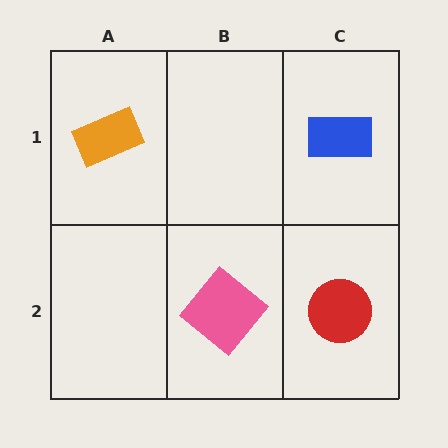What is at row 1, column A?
An orange rectangle.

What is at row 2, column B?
A pink diamond.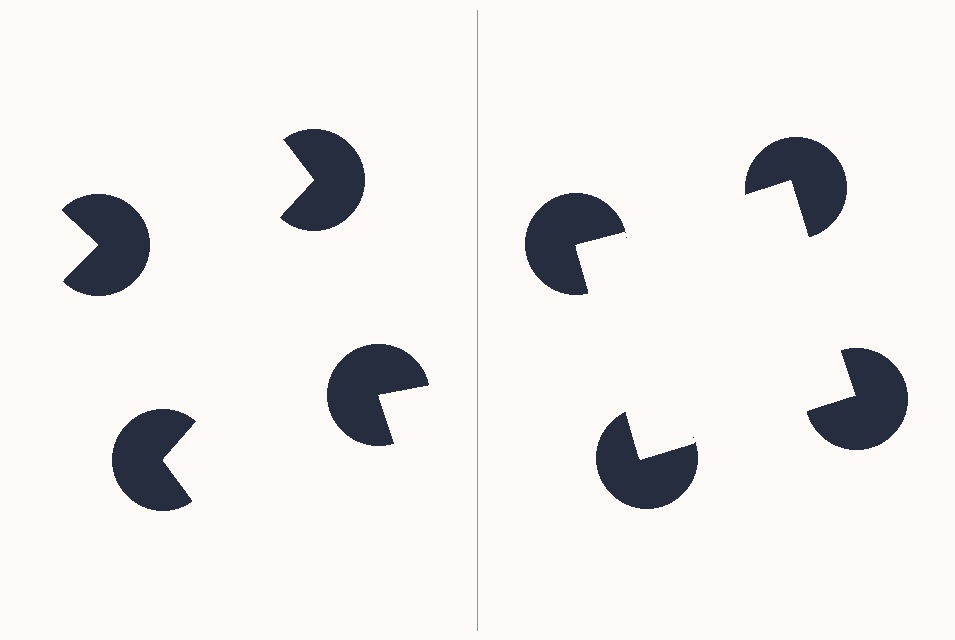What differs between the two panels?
The pac-man discs are positioned identically on both sides; only the wedge orientations differ. On the right they align to a square; on the left they are misaligned.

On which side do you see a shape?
An illusory square appears on the right side. On the left side the wedge cuts are rotated, so no coherent shape forms.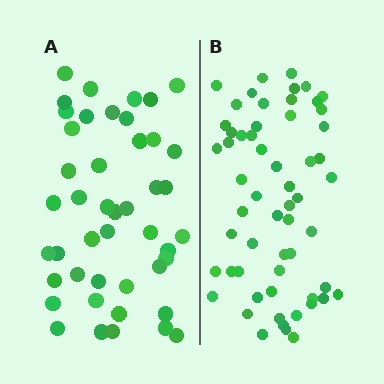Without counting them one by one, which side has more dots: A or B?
Region B (the right region) has more dots.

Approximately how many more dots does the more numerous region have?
Region B has approximately 15 more dots than region A.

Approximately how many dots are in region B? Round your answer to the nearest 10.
About 60 dots. (The exact count is 58, which rounds to 60.)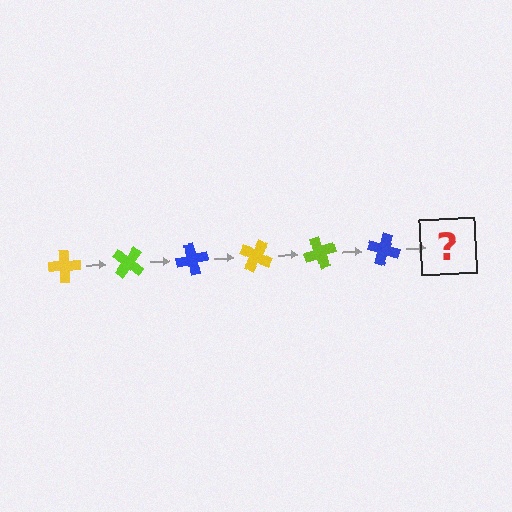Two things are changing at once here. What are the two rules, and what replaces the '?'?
The two rules are that it rotates 40 degrees each step and the color cycles through yellow, lime, and blue. The '?' should be a yellow cross, rotated 240 degrees from the start.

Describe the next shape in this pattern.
It should be a yellow cross, rotated 240 degrees from the start.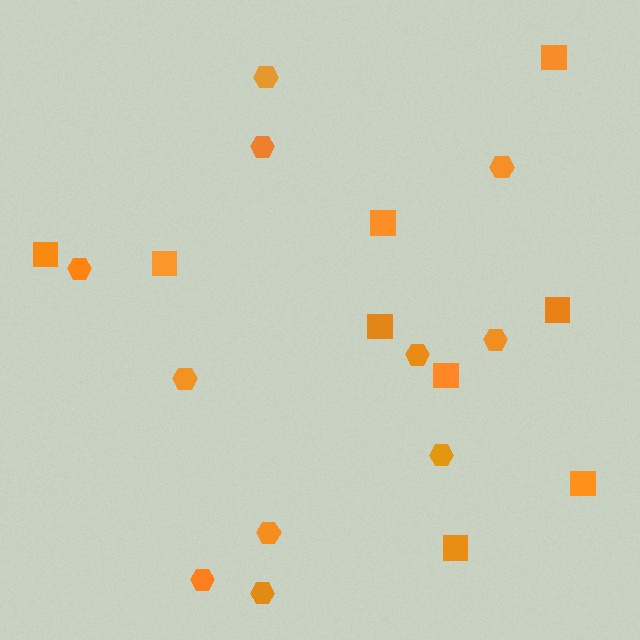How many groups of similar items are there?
There are 2 groups: one group of hexagons (11) and one group of squares (9).